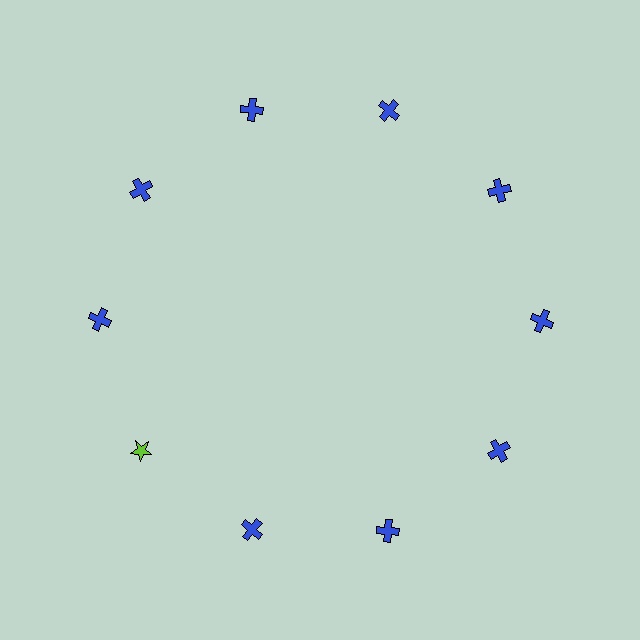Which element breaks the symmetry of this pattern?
The lime star at roughly the 8 o'clock position breaks the symmetry. All other shapes are blue crosses.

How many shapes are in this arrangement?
There are 10 shapes arranged in a ring pattern.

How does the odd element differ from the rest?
It differs in both color (lime instead of blue) and shape (star instead of cross).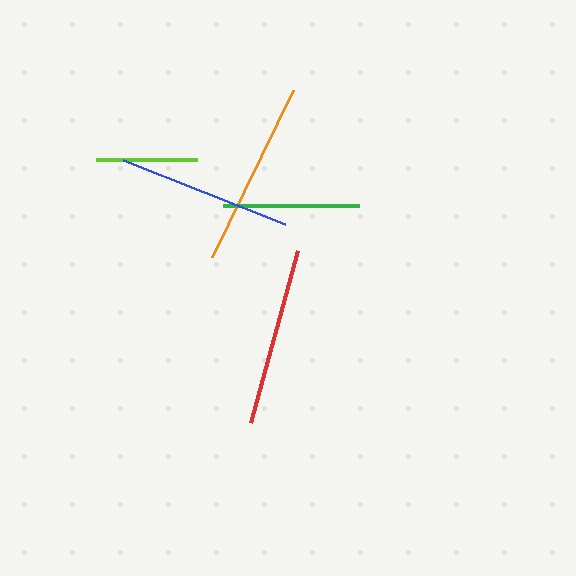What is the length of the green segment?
The green segment is approximately 135 pixels long.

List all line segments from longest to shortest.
From longest to shortest: orange, red, blue, green, lime.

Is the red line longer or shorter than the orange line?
The orange line is longer than the red line.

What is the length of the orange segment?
The orange segment is approximately 185 pixels long.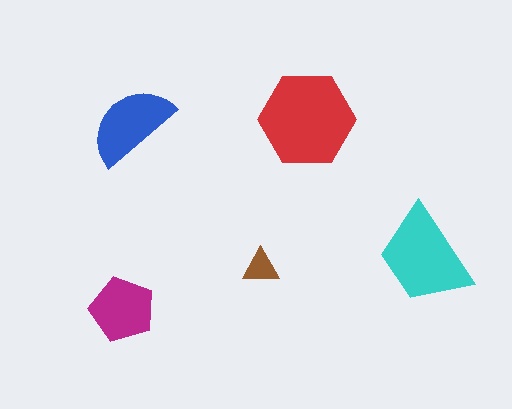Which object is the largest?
The red hexagon.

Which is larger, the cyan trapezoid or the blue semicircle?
The cyan trapezoid.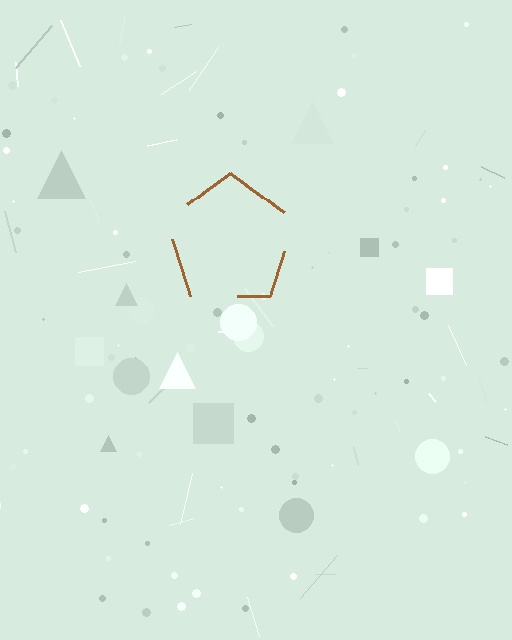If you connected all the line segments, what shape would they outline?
They would outline a pentagon.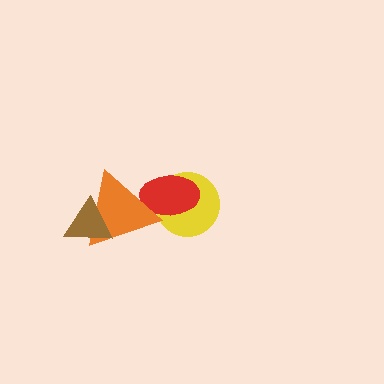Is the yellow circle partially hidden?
Yes, it is partially covered by another shape.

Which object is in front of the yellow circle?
The red ellipse is in front of the yellow circle.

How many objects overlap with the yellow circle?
1 object overlaps with the yellow circle.